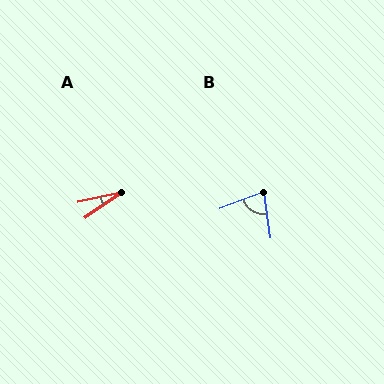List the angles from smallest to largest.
A (22°), B (77°).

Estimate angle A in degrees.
Approximately 22 degrees.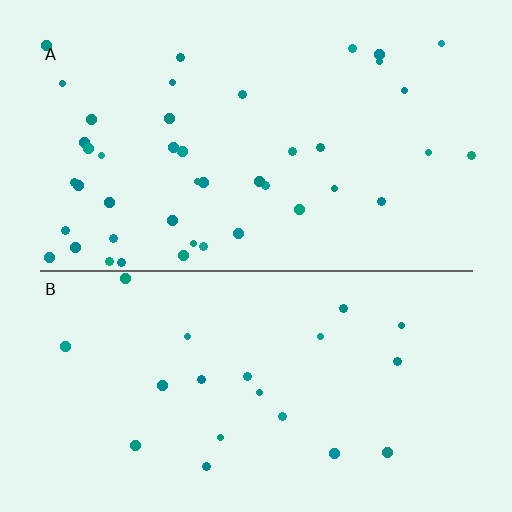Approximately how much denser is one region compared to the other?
Approximately 2.2× — region A over region B.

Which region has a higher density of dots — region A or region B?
A (the top).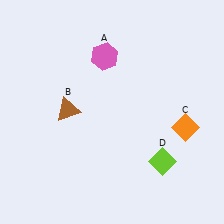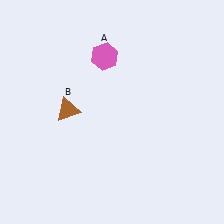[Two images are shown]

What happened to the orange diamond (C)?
The orange diamond (C) was removed in Image 2. It was in the bottom-right area of Image 1.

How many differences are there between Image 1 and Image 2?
There are 2 differences between the two images.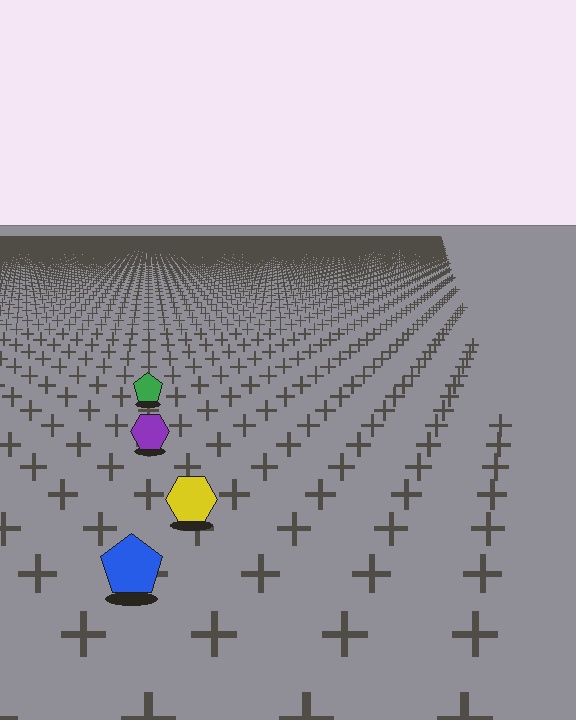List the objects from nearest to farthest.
From nearest to farthest: the blue pentagon, the yellow hexagon, the purple hexagon, the green pentagon.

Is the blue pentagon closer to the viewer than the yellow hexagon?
Yes. The blue pentagon is closer — you can tell from the texture gradient: the ground texture is coarser near it.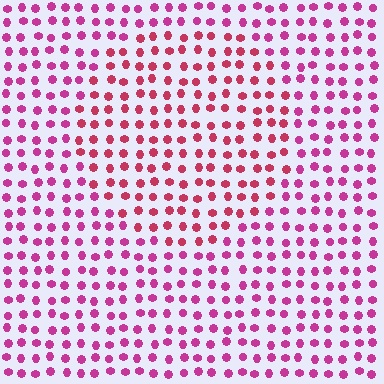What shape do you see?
I see a circle.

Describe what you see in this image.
The image is filled with small magenta elements in a uniform arrangement. A circle-shaped region is visible where the elements are tinted to a slightly different hue, forming a subtle color boundary.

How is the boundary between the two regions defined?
The boundary is defined purely by a slight shift in hue (about 24 degrees). Spacing, size, and orientation are identical on both sides.